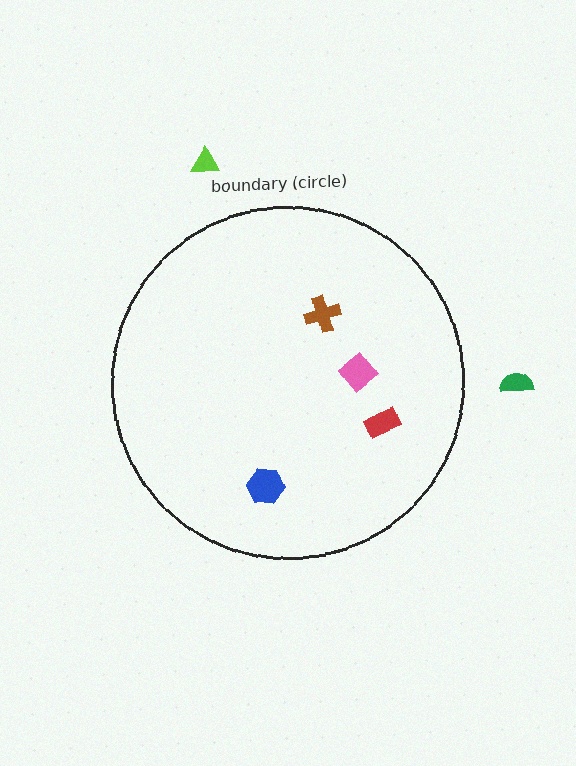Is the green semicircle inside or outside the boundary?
Outside.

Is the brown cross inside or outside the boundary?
Inside.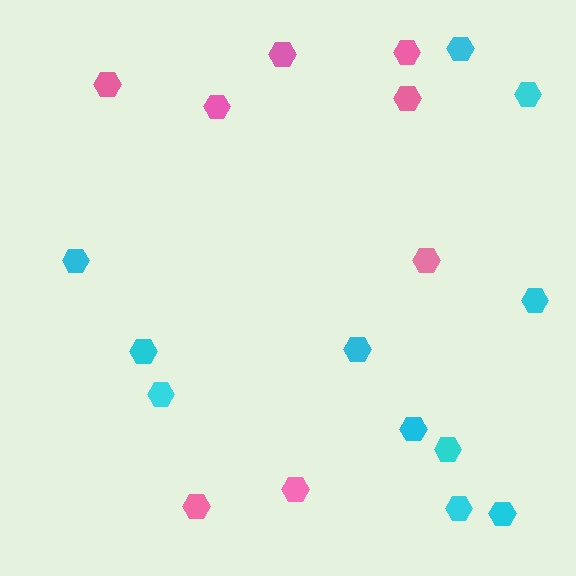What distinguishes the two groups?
There are 2 groups: one group of pink hexagons (8) and one group of cyan hexagons (11).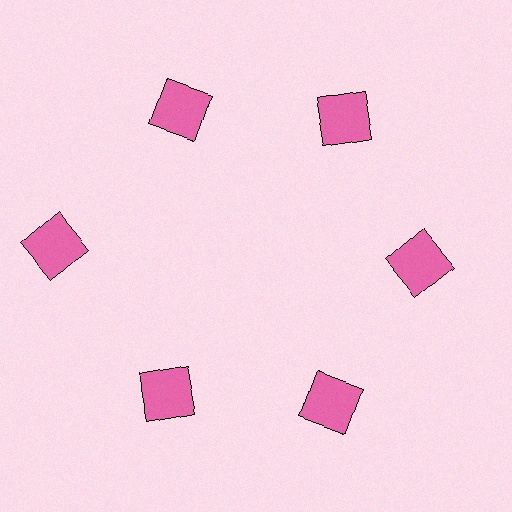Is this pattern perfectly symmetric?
No. The 6 pink squares are arranged in a ring, but one element near the 9 o'clock position is pushed outward from the center, breaking the 6-fold rotational symmetry.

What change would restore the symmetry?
The symmetry would be restored by moving it inward, back onto the ring so that all 6 squares sit at equal angles and equal distance from the center.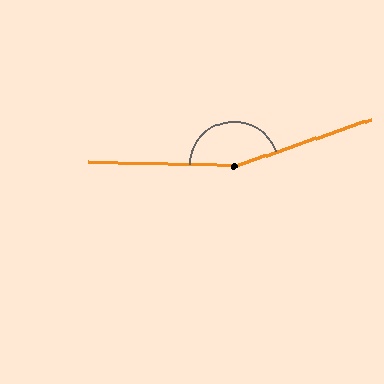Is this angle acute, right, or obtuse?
It is obtuse.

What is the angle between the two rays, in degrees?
Approximately 160 degrees.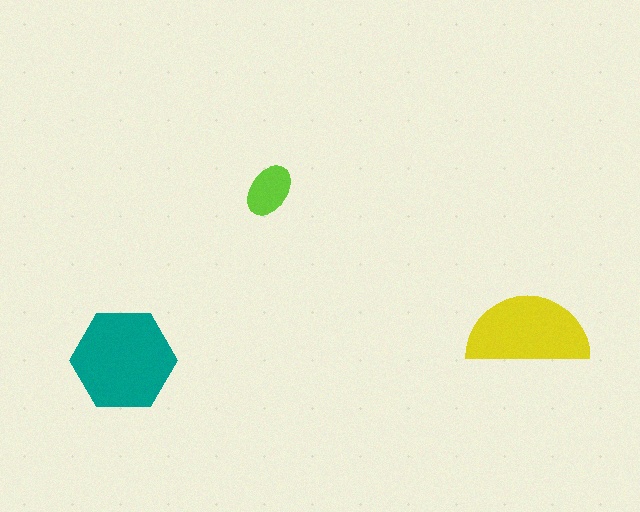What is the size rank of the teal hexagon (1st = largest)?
1st.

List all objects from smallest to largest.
The lime ellipse, the yellow semicircle, the teal hexagon.